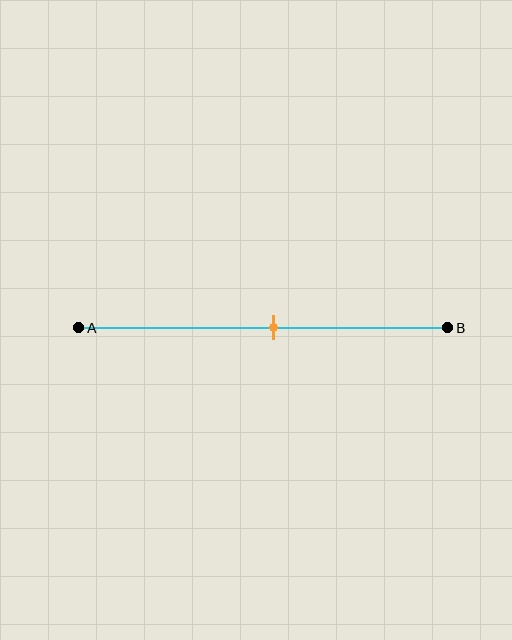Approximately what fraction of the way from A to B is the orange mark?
The orange mark is approximately 55% of the way from A to B.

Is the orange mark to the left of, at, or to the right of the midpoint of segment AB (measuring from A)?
The orange mark is approximately at the midpoint of segment AB.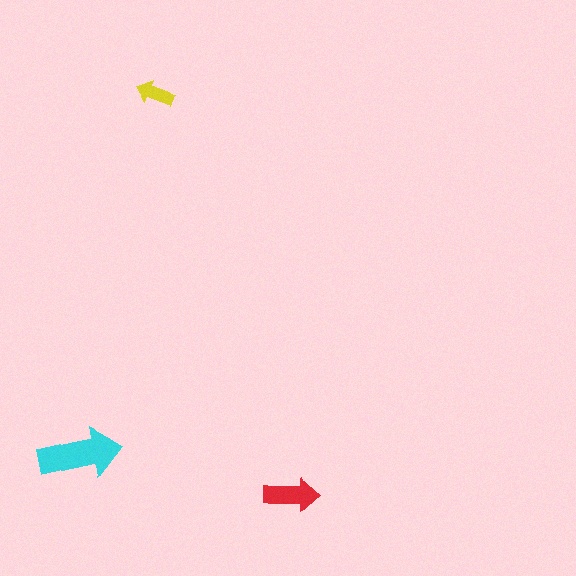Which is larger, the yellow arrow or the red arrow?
The red one.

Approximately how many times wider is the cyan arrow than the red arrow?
About 1.5 times wider.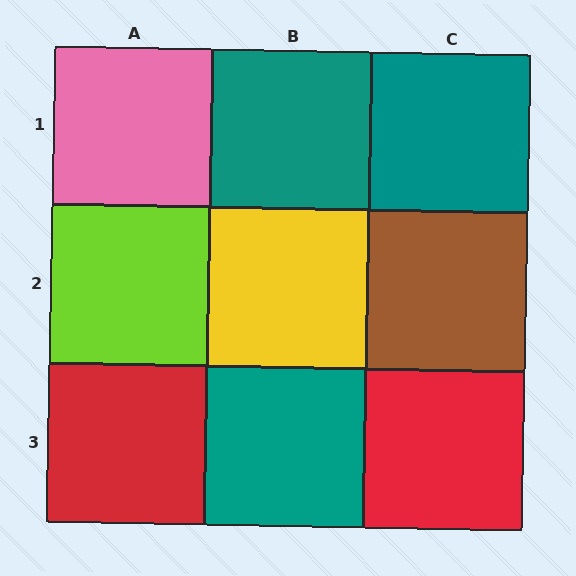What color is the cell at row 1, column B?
Teal.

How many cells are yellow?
1 cell is yellow.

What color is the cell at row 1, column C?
Teal.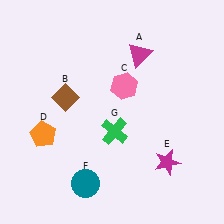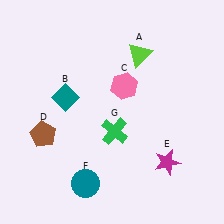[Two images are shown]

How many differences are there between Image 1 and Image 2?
There are 3 differences between the two images.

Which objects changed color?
A changed from magenta to lime. B changed from brown to teal. D changed from orange to brown.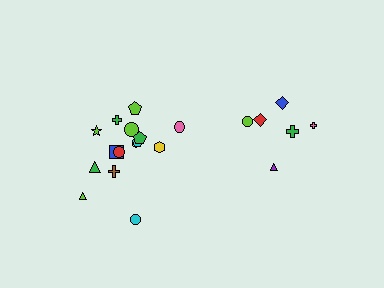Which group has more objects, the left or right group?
The left group.